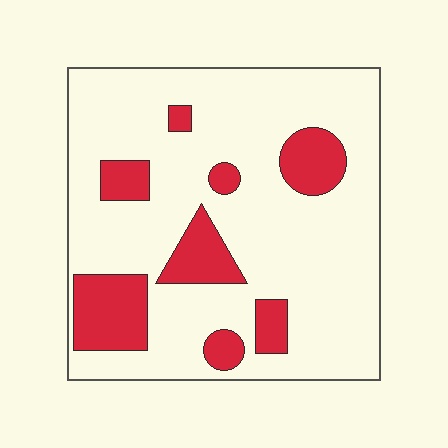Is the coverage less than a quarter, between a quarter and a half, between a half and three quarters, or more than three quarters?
Less than a quarter.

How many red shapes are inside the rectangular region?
8.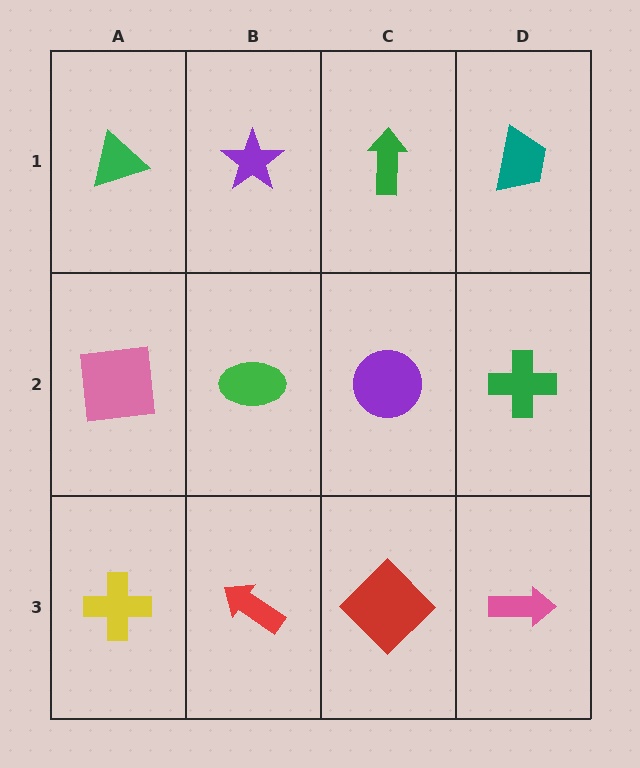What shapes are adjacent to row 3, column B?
A green ellipse (row 2, column B), a yellow cross (row 3, column A), a red diamond (row 3, column C).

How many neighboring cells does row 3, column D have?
2.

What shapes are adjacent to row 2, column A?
A green triangle (row 1, column A), a yellow cross (row 3, column A), a green ellipse (row 2, column B).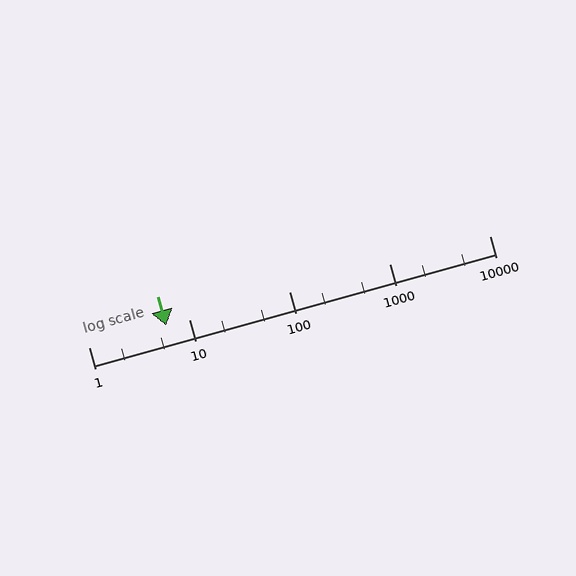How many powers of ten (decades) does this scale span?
The scale spans 4 decades, from 1 to 10000.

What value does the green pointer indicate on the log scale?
The pointer indicates approximately 5.9.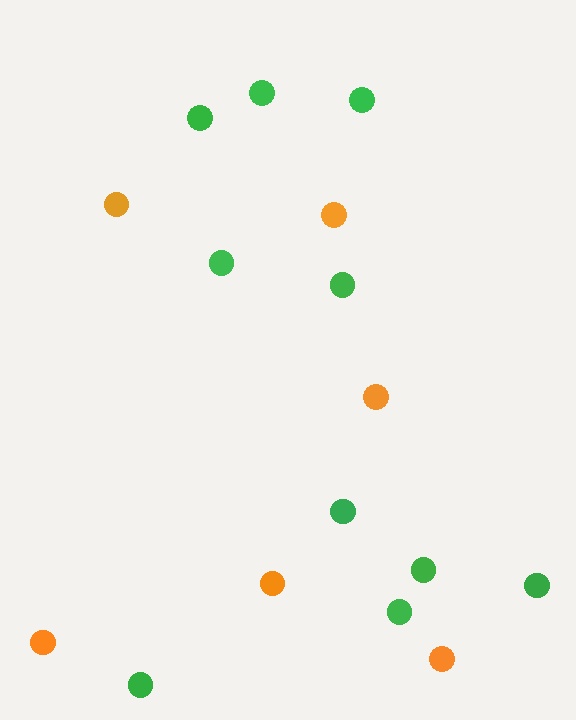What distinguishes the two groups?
There are 2 groups: one group of green circles (10) and one group of orange circles (6).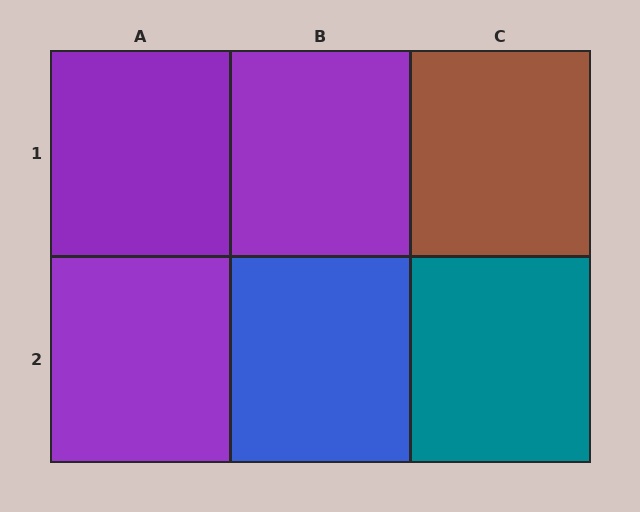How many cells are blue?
1 cell is blue.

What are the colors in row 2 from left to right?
Purple, blue, teal.